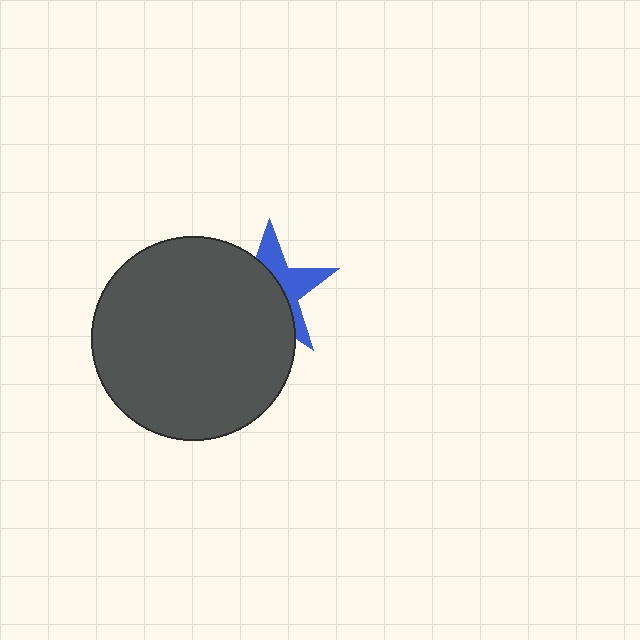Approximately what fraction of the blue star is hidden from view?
Roughly 59% of the blue star is hidden behind the dark gray circle.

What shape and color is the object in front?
The object in front is a dark gray circle.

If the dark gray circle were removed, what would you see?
You would see the complete blue star.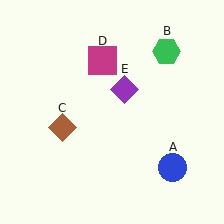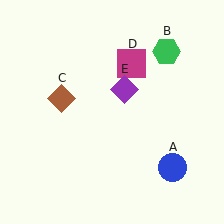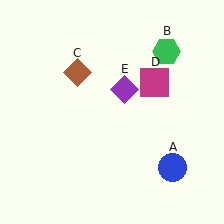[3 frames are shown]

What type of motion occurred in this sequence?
The brown diamond (object C), magenta square (object D) rotated clockwise around the center of the scene.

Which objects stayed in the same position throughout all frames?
Blue circle (object A) and green hexagon (object B) and purple diamond (object E) remained stationary.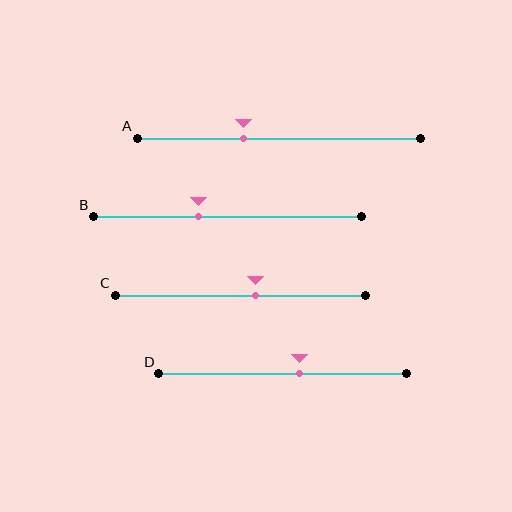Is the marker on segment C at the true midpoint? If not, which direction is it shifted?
No, the marker on segment C is shifted to the right by about 6% of the segment length.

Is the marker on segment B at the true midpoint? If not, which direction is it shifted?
No, the marker on segment B is shifted to the left by about 11% of the segment length.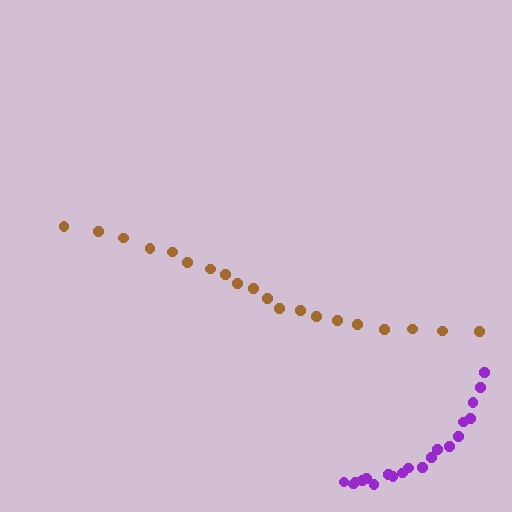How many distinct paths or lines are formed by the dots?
There are 2 distinct paths.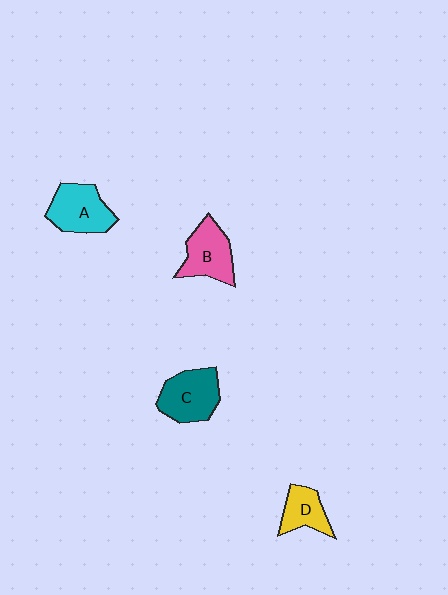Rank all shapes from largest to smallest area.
From largest to smallest: C (teal), A (cyan), B (pink), D (yellow).